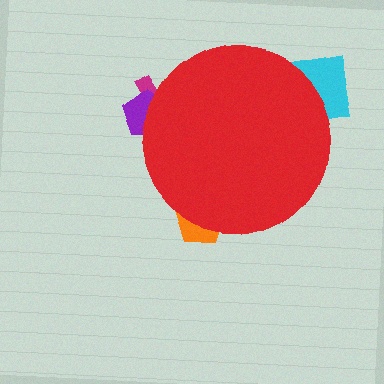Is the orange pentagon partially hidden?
Yes, the orange pentagon is partially hidden behind the red circle.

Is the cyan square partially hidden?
Yes, the cyan square is partially hidden behind the red circle.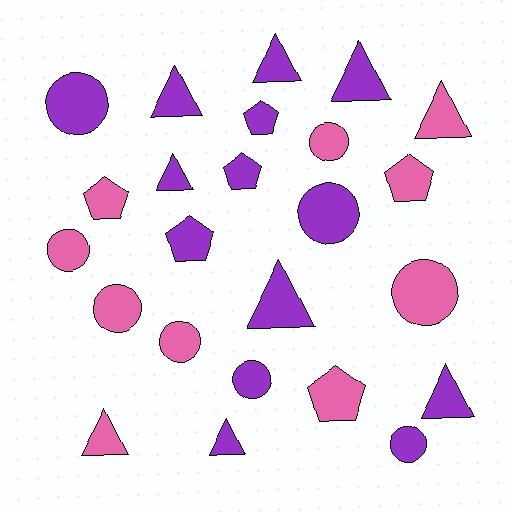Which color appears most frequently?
Purple, with 14 objects.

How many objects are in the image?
There are 24 objects.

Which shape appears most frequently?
Triangle, with 9 objects.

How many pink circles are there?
There are 5 pink circles.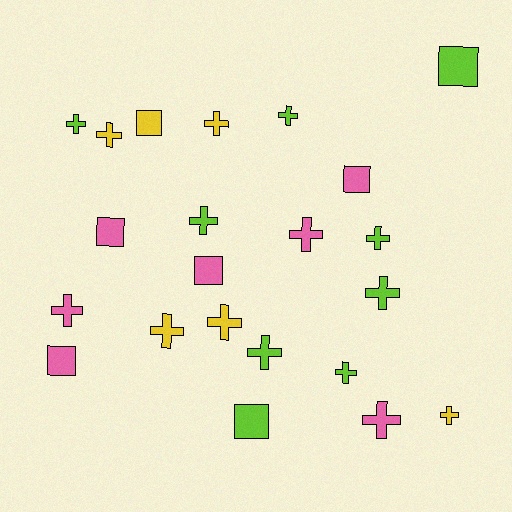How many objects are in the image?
There are 22 objects.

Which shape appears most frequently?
Cross, with 15 objects.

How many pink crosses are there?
There are 3 pink crosses.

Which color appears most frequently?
Lime, with 9 objects.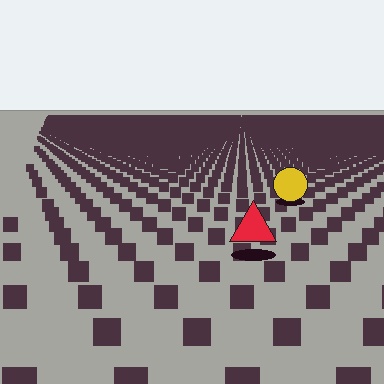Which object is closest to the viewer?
The red triangle is closest. The texture marks near it are larger and more spread out.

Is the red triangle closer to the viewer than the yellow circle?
Yes. The red triangle is closer — you can tell from the texture gradient: the ground texture is coarser near it.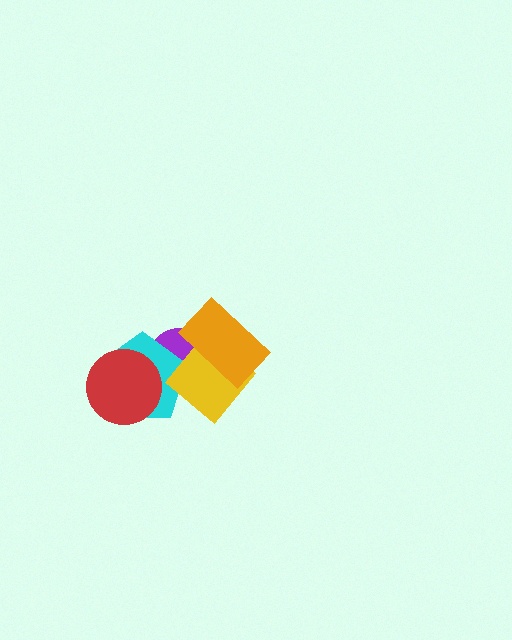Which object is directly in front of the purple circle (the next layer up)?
The cyan pentagon is directly in front of the purple circle.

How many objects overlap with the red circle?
2 objects overlap with the red circle.